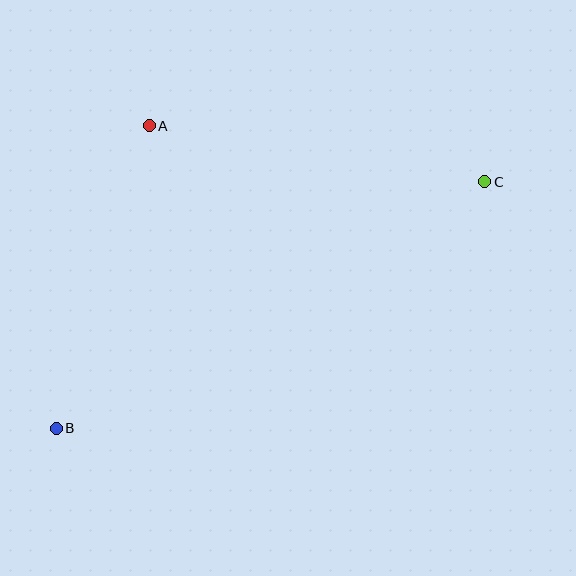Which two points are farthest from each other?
Points B and C are farthest from each other.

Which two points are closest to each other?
Points A and B are closest to each other.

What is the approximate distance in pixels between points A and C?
The distance between A and C is approximately 340 pixels.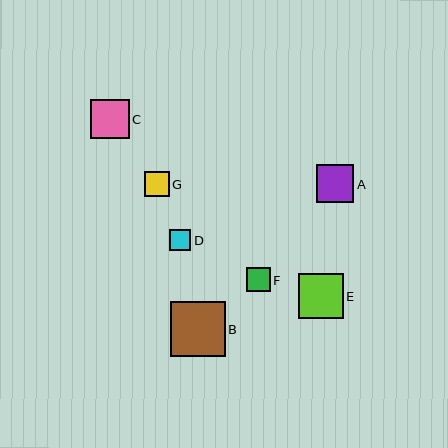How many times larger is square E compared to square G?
Square E is approximately 1.8 times the size of square G.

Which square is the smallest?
Square D is the smallest with a size of approximately 21 pixels.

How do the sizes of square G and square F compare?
Square G and square F are approximately the same size.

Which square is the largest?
Square B is the largest with a size of approximately 55 pixels.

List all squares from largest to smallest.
From largest to smallest: B, E, C, A, G, F, D.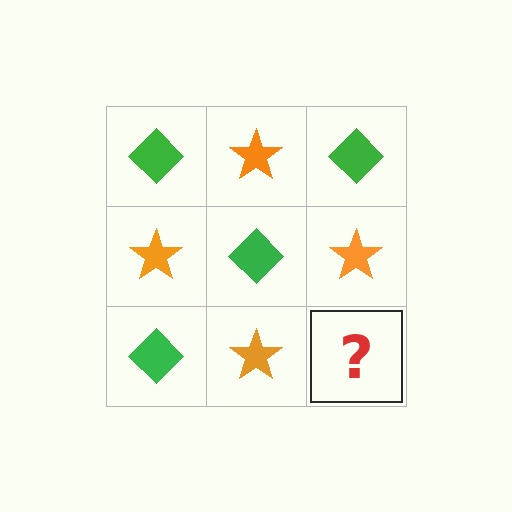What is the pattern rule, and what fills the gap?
The rule is that it alternates green diamond and orange star in a checkerboard pattern. The gap should be filled with a green diamond.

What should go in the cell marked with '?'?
The missing cell should contain a green diamond.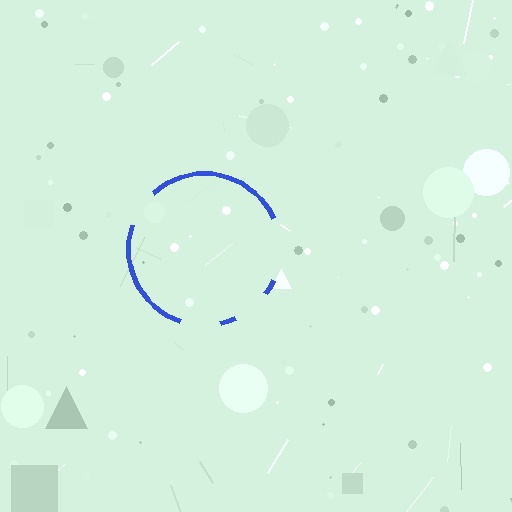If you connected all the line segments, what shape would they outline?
They would outline a circle.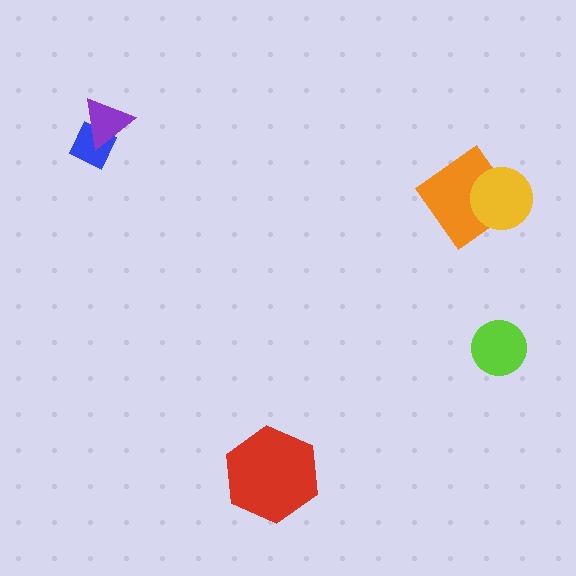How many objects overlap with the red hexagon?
0 objects overlap with the red hexagon.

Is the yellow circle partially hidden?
No, no other shape covers it.